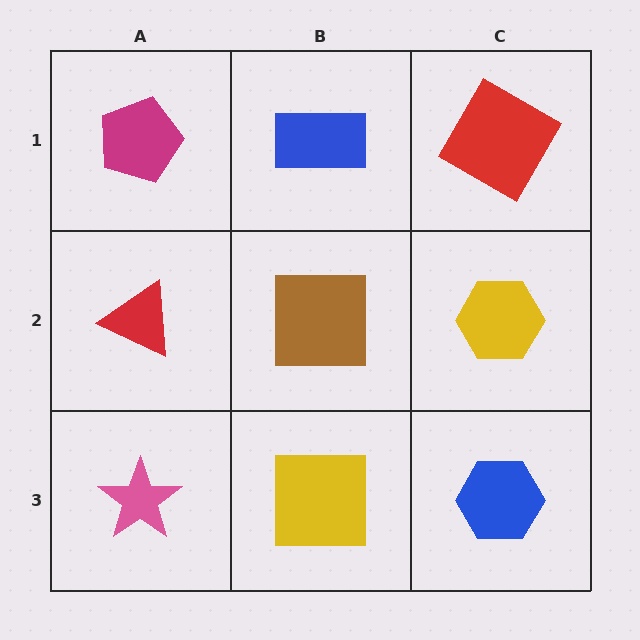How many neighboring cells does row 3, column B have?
3.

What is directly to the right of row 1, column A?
A blue rectangle.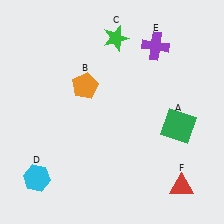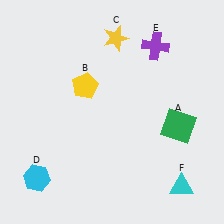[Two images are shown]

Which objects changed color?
B changed from orange to yellow. C changed from green to yellow. F changed from red to cyan.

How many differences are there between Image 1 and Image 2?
There are 3 differences between the two images.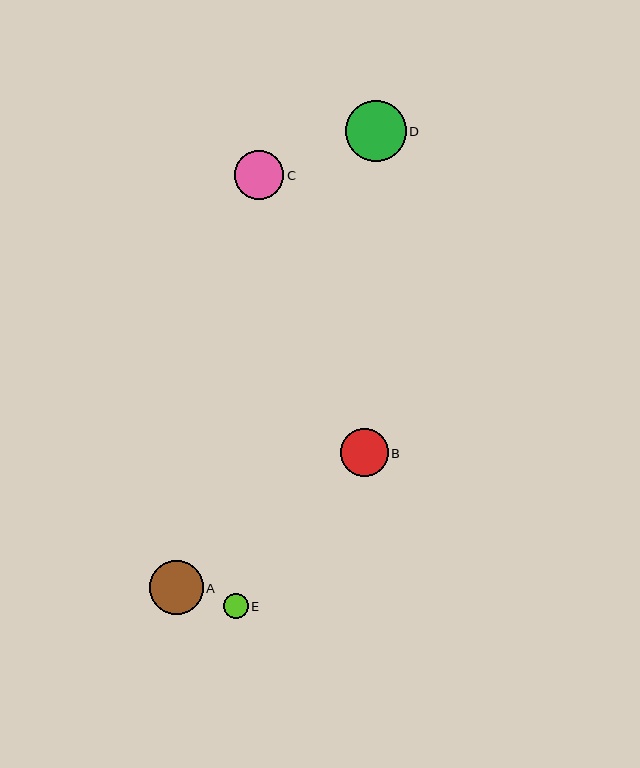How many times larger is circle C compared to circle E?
Circle C is approximately 2.0 times the size of circle E.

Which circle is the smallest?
Circle E is the smallest with a size of approximately 24 pixels.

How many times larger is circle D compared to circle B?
Circle D is approximately 1.3 times the size of circle B.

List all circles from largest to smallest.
From largest to smallest: D, A, C, B, E.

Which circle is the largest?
Circle D is the largest with a size of approximately 61 pixels.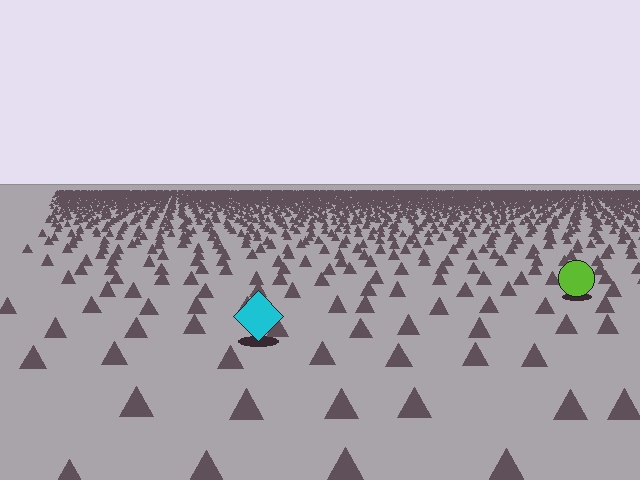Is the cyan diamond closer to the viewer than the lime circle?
Yes. The cyan diamond is closer — you can tell from the texture gradient: the ground texture is coarser near it.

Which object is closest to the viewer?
The cyan diamond is closest. The texture marks near it are larger and more spread out.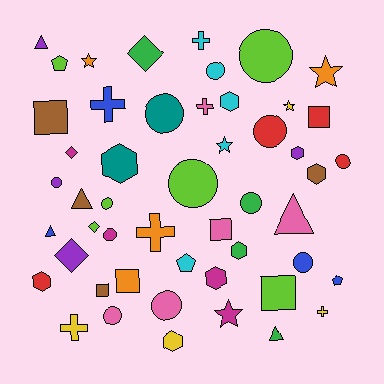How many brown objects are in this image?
There are 4 brown objects.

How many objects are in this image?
There are 50 objects.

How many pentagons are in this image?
There are 3 pentagons.